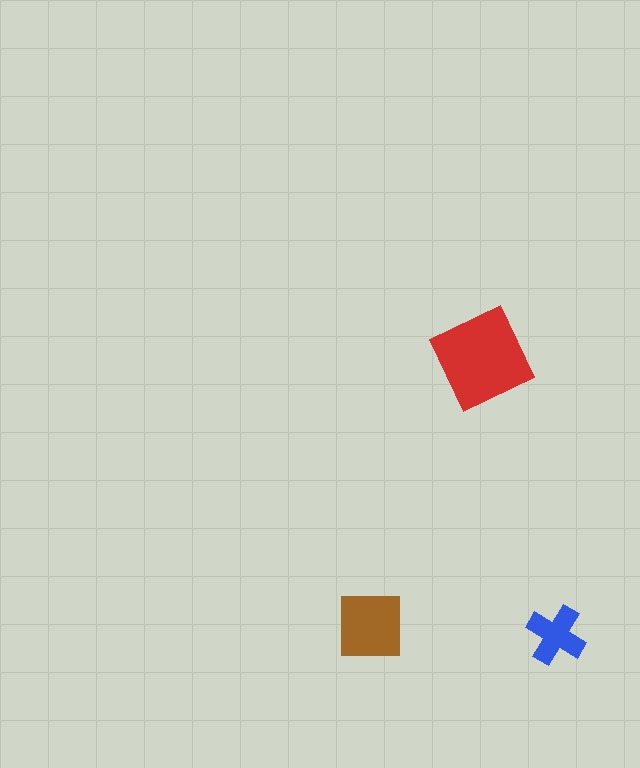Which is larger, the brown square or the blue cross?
The brown square.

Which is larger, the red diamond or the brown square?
The red diamond.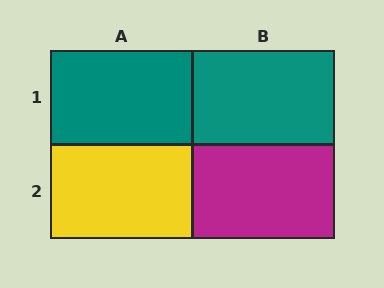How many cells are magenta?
1 cell is magenta.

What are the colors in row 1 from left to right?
Teal, teal.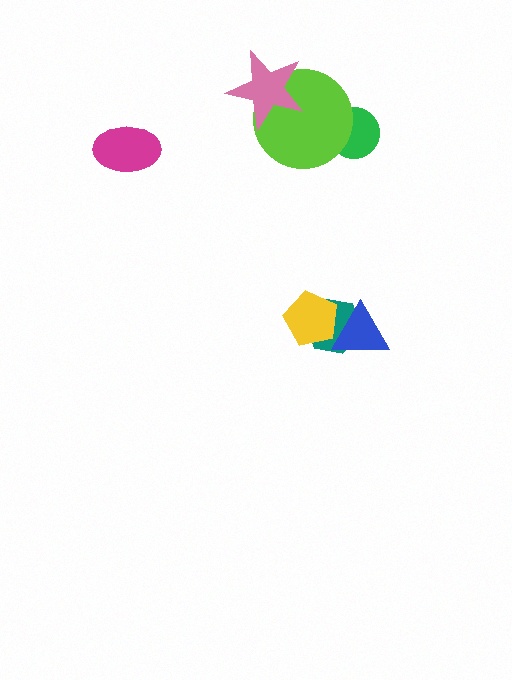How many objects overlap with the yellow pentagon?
2 objects overlap with the yellow pentagon.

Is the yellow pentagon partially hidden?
Yes, it is partially covered by another shape.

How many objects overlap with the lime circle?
2 objects overlap with the lime circle.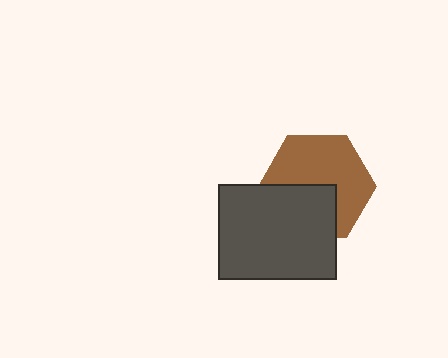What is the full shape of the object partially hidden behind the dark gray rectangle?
The partially hidden object is a brown hexagon.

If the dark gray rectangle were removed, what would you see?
You would see the complete brown hexagon.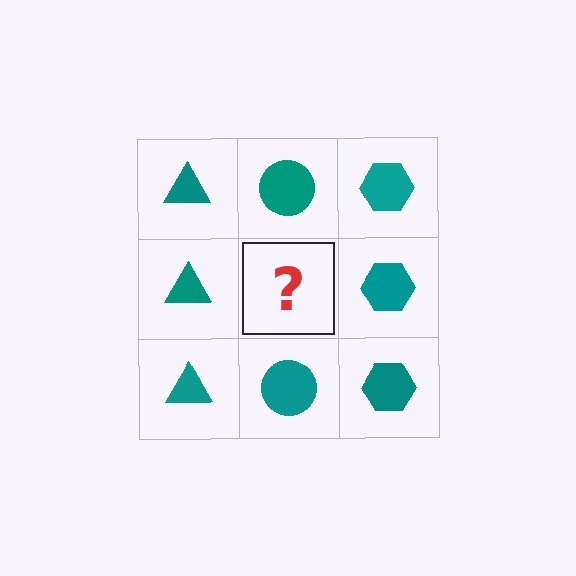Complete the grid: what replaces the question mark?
The question mark should be replaced with a teal circle.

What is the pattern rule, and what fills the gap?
The rule is that each column has a consistent shape. The gap should be filled with a teal circle.